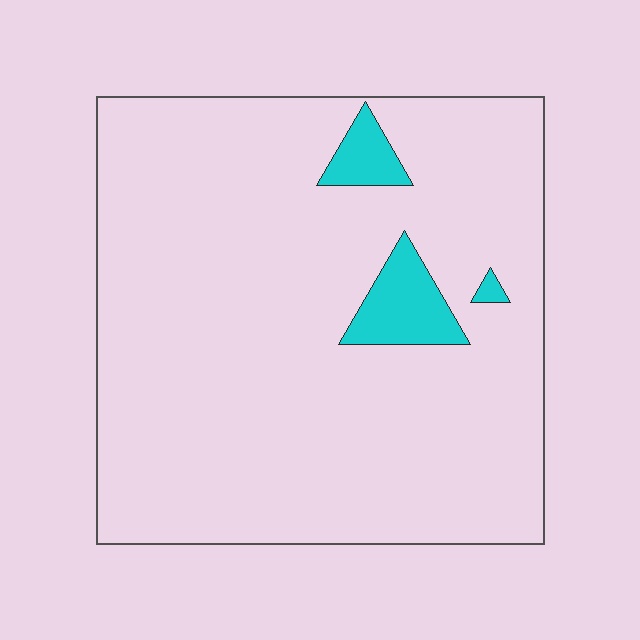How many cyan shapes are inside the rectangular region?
3.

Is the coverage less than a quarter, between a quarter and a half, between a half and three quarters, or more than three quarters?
Less than a quarter.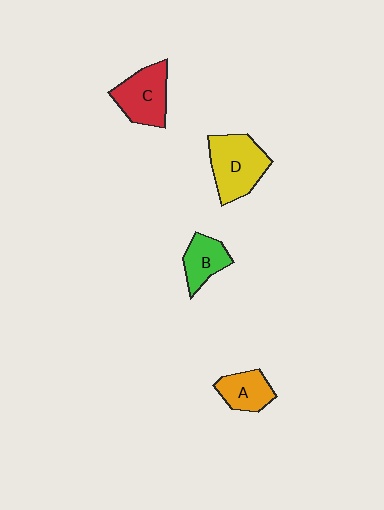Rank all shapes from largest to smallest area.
From largest to smallest: D (yellow), C (red), A (orange), B (green).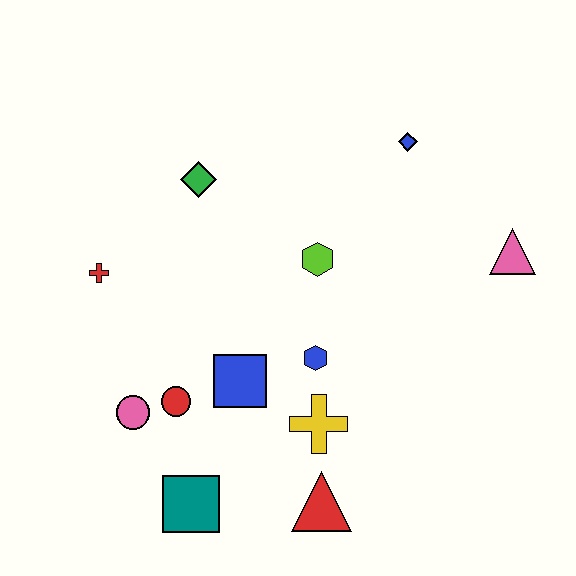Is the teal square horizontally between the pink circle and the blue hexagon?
Yes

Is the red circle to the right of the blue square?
No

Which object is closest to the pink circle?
The red circle is closest to the pink circle.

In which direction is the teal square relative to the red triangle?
The teal square is to the left of the red triangle.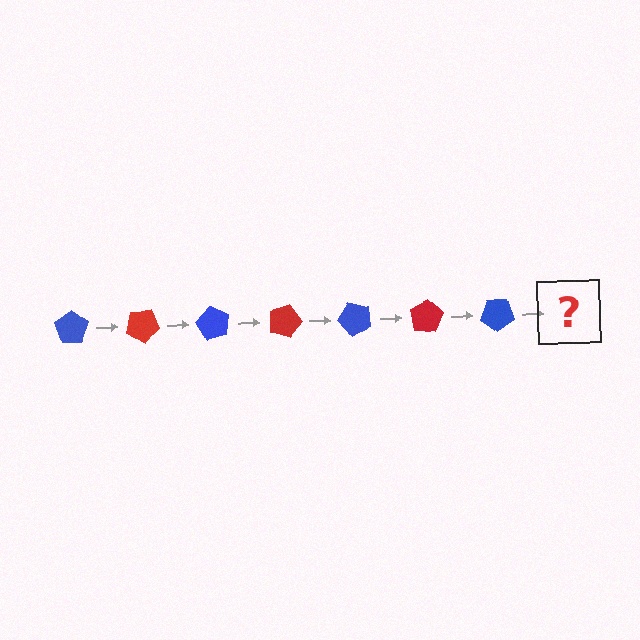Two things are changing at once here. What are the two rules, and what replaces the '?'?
The two rules are that it rotates 30 degrees each step and the color cycles through blue and red. The '?' should be a red pentagon, rotated 210 degrees from the start.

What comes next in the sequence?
The next element should be a red pentagon, rotated 210 degrees from the start.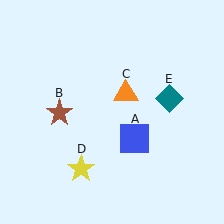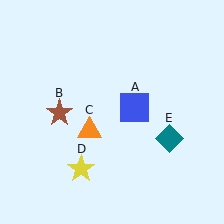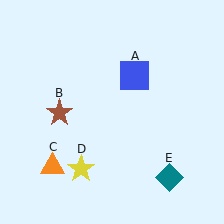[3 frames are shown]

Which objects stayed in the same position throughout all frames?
Brown star (object B) and yellow star (object D) remained stationary.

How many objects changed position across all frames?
3 objects changed position: blue square (object A), orange triangle (object C), teal diamond (object E).